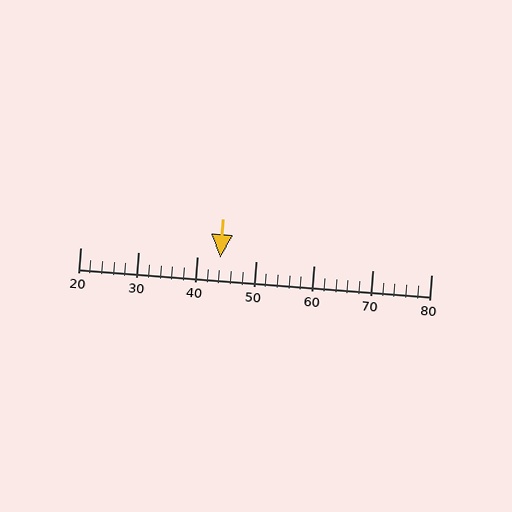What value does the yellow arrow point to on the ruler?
The yellow arrow points to approximately 44.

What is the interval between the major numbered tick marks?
The major tick marks are spaced 10 units apart.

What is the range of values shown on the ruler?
The ruler shows values from 20 to 80.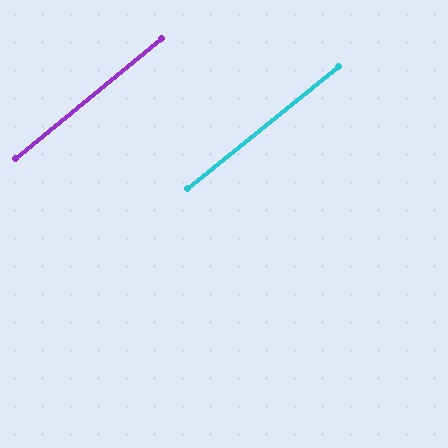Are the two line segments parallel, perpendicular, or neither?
Parallel — their directions differ by only 0.6°.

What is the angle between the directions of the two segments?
Approximately 1 degree.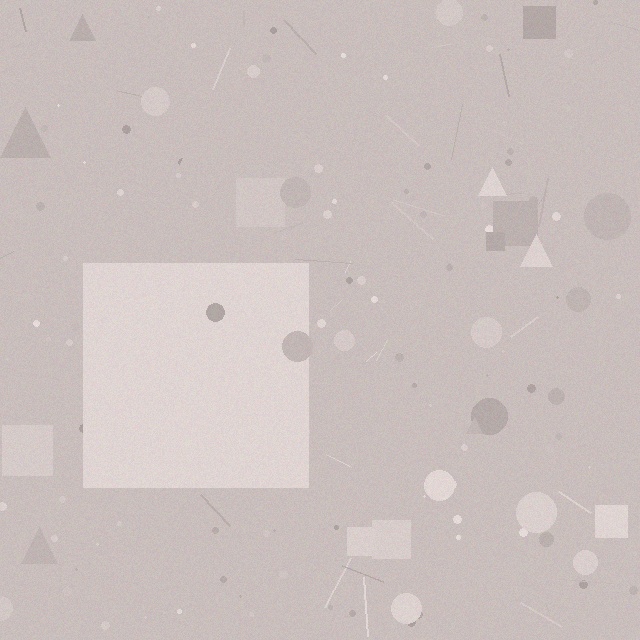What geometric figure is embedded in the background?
A square is embedded in the background.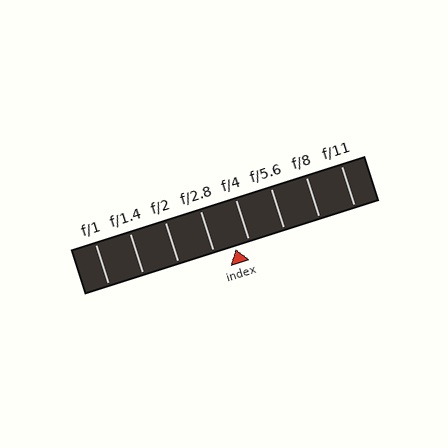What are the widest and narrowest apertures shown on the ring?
The widest aperture shown is f/1 and the narrowest is f/11.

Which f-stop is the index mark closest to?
The index mark is closest to f/4.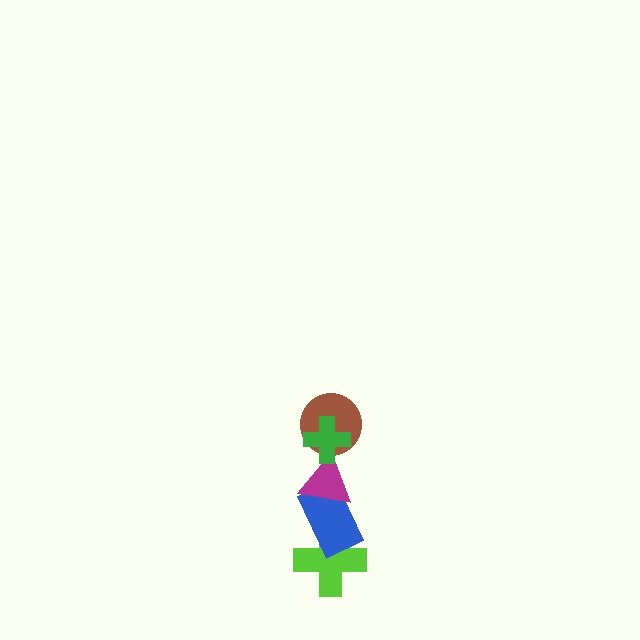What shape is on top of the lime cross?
The blue rectangle is on top of the lime cross.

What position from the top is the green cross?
The green cross is 1st from the top.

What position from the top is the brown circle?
The brown circle is 2nd from the top.